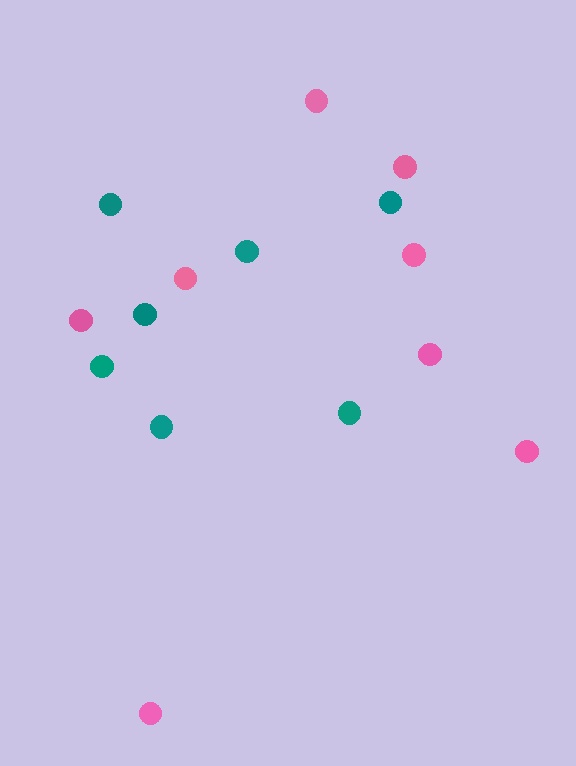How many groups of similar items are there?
There are 2 groups: one group of pink circles (8) and one group of teal circles (7).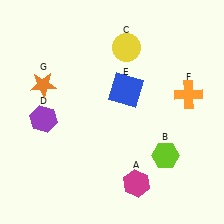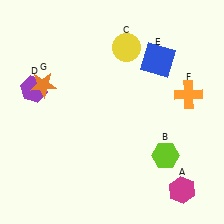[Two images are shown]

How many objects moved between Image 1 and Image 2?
3 objects moved between the two images.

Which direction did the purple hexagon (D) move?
The purple hexagon (D) moved up.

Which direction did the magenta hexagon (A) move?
The magenta hexagon (A) moved right.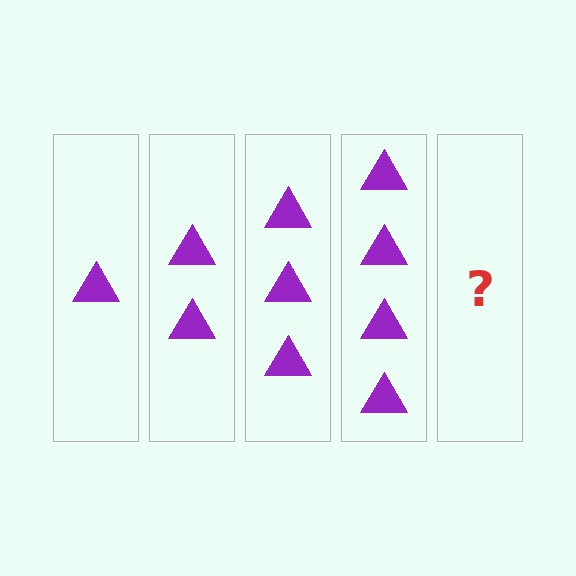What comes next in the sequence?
The next element should be 5 triangles.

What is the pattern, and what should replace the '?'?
The pattern is that each step adds one more triangle. The '?' should be 5 triangles.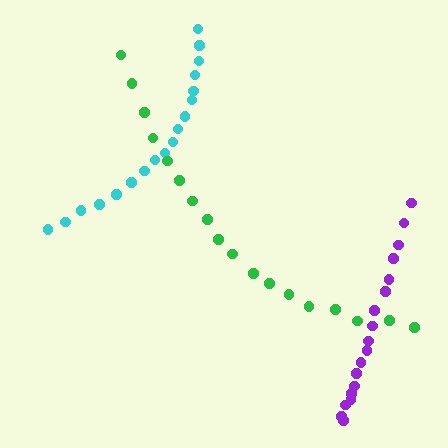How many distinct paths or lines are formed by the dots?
There are 3 distinct paths.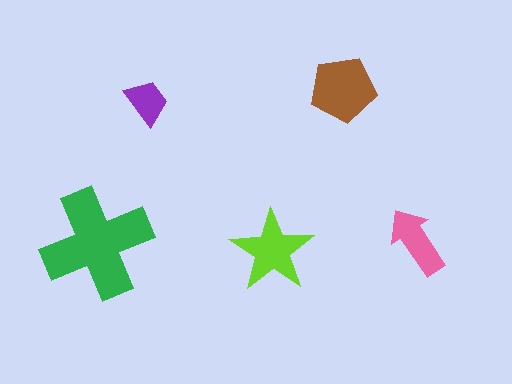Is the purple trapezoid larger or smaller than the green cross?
Smaller.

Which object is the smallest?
The purple trapezoid.